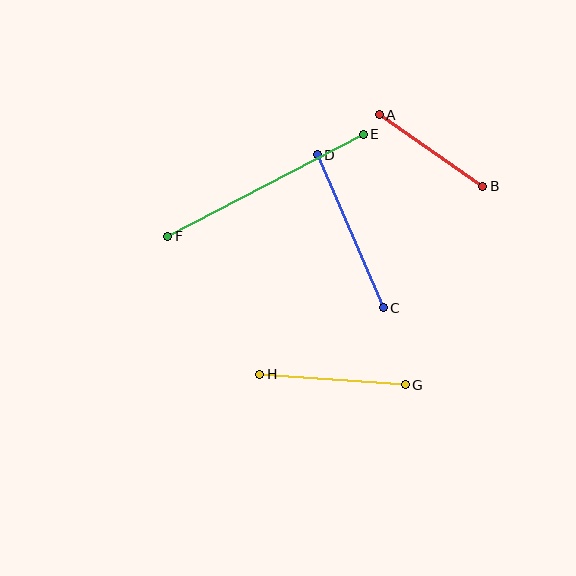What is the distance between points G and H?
The distance is approximately 146 pixels.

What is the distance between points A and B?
The distance is approximately 126 pixels.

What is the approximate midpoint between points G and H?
The midpoint is at approximately (332, 379) pixels.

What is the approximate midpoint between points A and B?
The midpoint is at approximately (431, 150) pixels.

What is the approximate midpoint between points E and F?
The midpoint is at approximately (265, 185) pixels.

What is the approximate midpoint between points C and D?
The midpoint is at approximately (350, 231) pixels.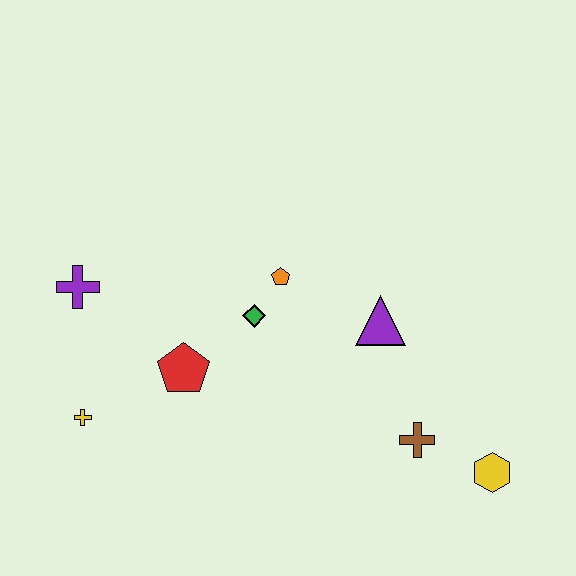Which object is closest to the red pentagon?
The green diamond is closest to the red pentagon.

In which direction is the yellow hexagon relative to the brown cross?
The yellow hexagon is to the right of the brown cross.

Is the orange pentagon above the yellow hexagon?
Yes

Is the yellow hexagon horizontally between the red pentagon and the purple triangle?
No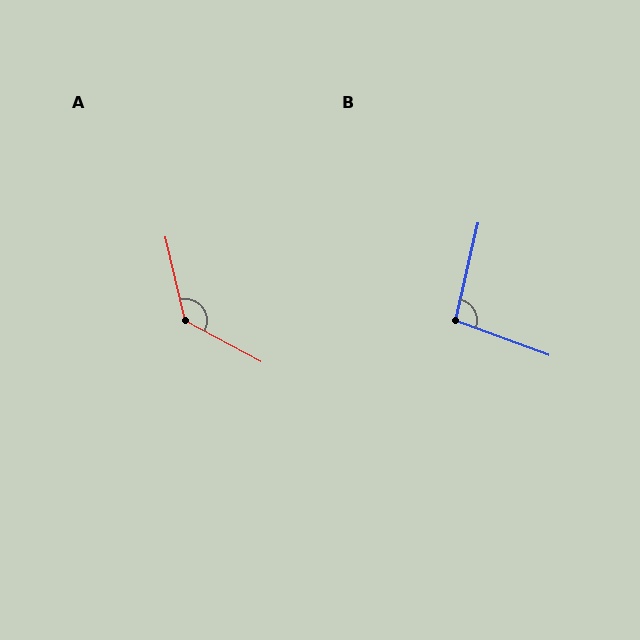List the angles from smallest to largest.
B (97°), A (132°).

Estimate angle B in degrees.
Approximately 97 degrees.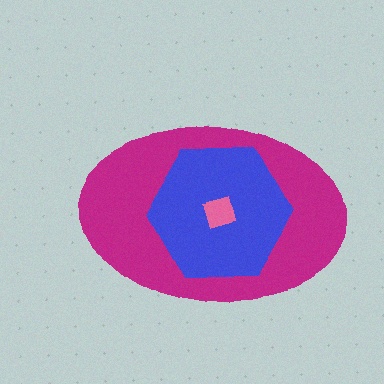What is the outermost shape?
The magenta ellipse.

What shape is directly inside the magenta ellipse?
The blue hexagon.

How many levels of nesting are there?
3.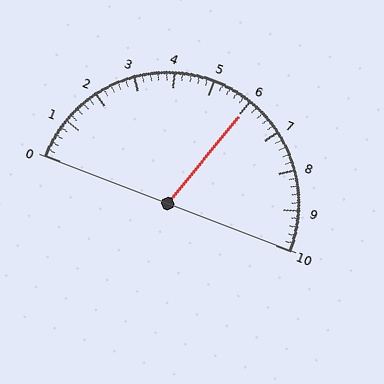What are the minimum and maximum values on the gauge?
The gauge ranges from 0 to 10.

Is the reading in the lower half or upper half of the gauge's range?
The reading is in the upper half of the range (0 to 10).